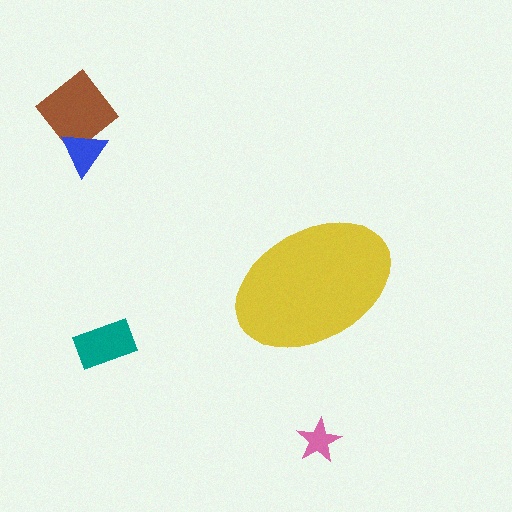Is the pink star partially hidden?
No, the pink star is fully visible.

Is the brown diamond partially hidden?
No, the brown diamond is fully visible.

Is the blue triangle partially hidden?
No, the blue triangle is fully visible.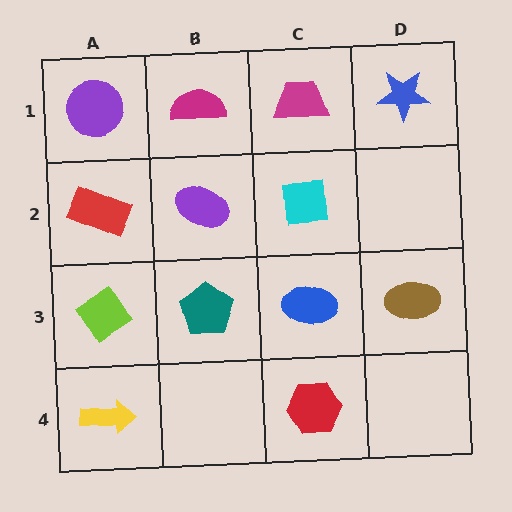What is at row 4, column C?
A red hexagon.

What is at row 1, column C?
A magenta trapezoid.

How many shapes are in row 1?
4 shapes.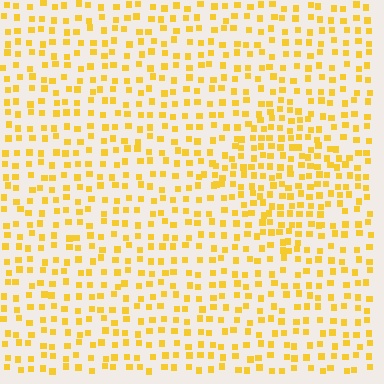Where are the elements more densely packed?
The elements are more densely packed inside the diamond boundary.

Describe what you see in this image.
The image contains small yellow elements arranged at two different densities. A diamond-shaped region is visible where the elements are more densely packed than the surrounding area.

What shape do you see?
I see a diamond.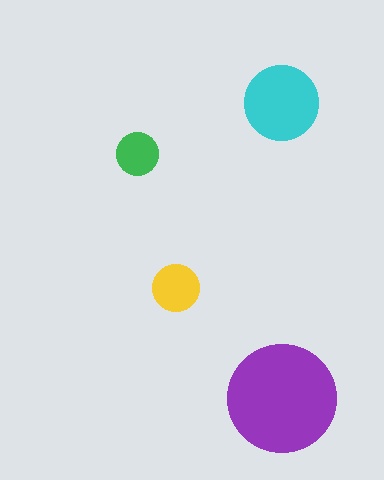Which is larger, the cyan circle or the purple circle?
The purple one.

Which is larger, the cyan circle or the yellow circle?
The cyan one.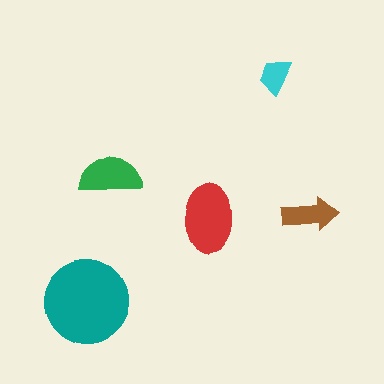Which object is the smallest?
The cyan trapezoid.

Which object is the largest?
The teal circle.